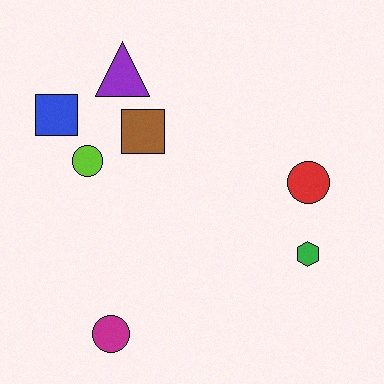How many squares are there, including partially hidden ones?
There are 2 squares.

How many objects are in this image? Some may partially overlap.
There are 7 objects.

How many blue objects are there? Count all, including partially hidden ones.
There is 1 blue object.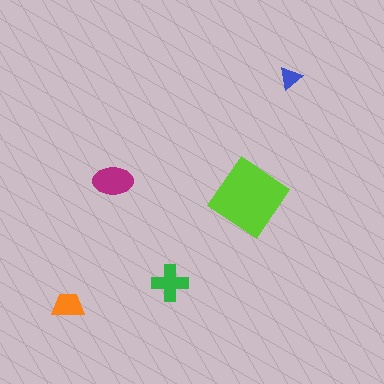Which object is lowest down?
The orange trapezoid is bottommost.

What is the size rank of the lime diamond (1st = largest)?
1st.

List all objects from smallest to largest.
The blue triangle, the orange trapezoid, the green cross, the magenta ellipse, the lime diamond.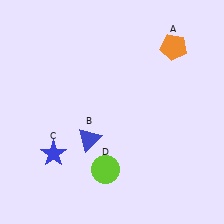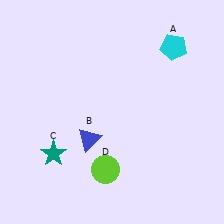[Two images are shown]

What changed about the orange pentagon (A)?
In Image 1, A is orange. In Image 2, it changed to cyan.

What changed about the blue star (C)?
In Image 1, C is blue. In Image 2, it changed to teal.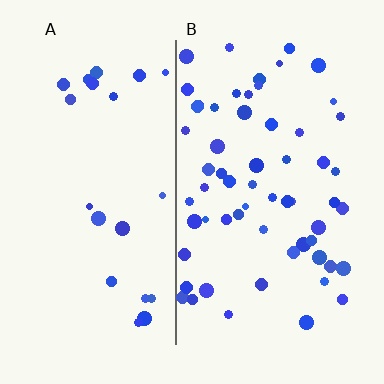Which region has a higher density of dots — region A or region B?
B (the right).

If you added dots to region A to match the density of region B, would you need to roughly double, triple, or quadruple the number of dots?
Approximately triple.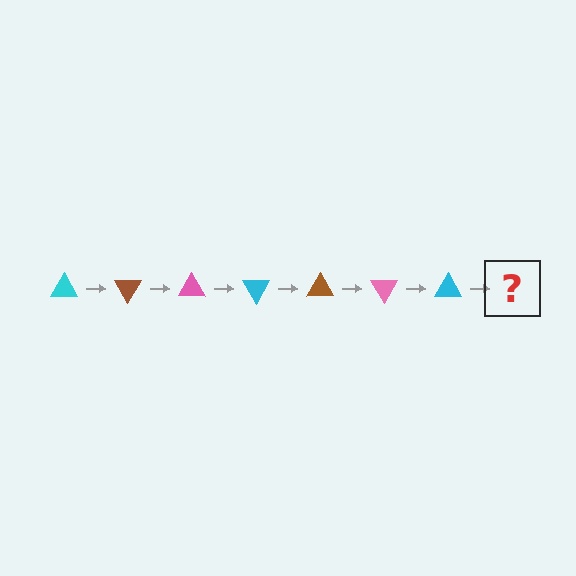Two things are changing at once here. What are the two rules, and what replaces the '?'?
The two rules are that it rotates 60 degrees each step and the color cycles through cyan, brown, and pink. The '?' should be a brown triangle, rotated 420 degrees from the start.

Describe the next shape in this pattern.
It should be a brown triangle, rotated 420 degrees from the start.